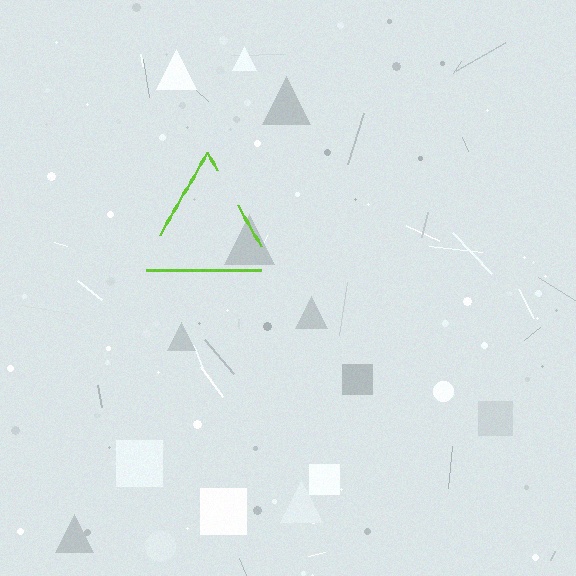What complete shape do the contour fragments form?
The contour fragments form a triangle.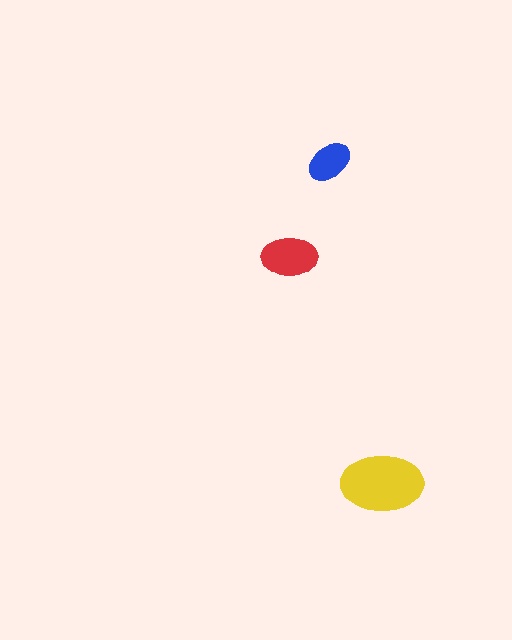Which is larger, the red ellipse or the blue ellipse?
The red one.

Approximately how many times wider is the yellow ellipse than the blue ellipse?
About 2 times wider.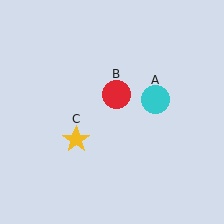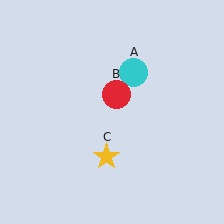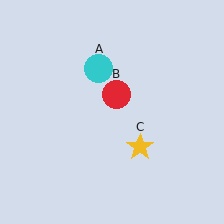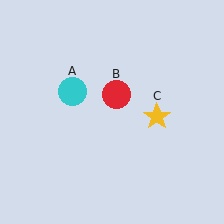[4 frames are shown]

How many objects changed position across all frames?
2 objects changed position: cyan circle (object A), yellow star (object C).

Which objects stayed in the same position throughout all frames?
Red circle (object B) remained stationary.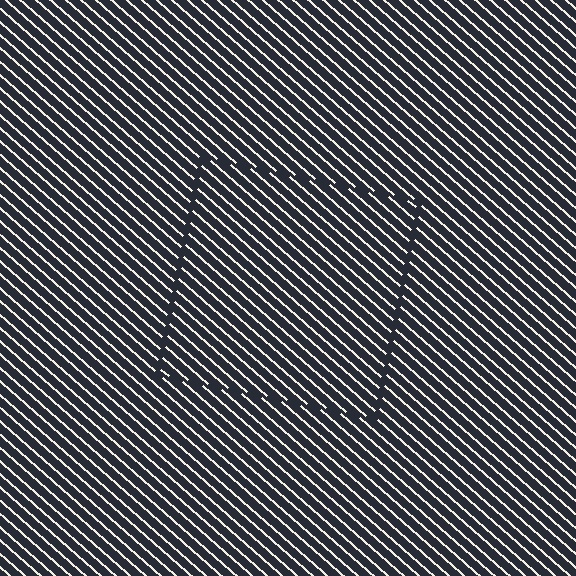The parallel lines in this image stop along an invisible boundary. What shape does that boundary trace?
An illusory square. The interior of the shape contains the same grating, shifted by half a period — the contour is defined by the phase discontinuity where line-ends from the inner and outer gratings abut.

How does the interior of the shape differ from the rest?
The interior of the shape contains the same grating, shifted by half a period — the contour is defined by the phase discontinuity where line-ends from the inner and outer gratings abut.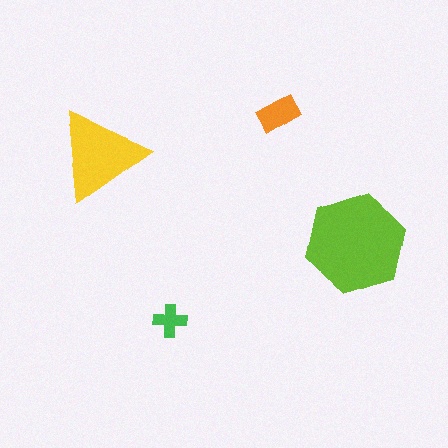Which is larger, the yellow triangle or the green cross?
The yellow triangle.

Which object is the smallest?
The green cross.